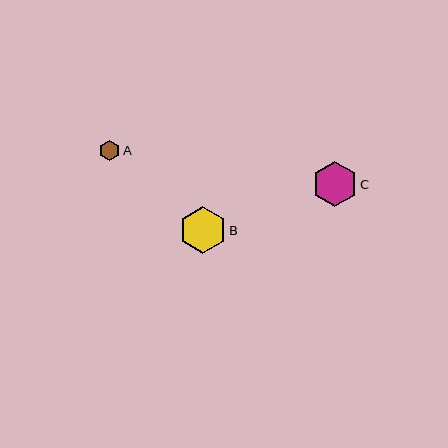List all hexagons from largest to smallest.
From largest to smallest: B, C, A.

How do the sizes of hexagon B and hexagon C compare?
Hexagon B and hexagon C are approximately the same size.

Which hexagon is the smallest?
Hexagon A is the smallest with a size of approximately 20 pixels.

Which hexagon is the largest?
Hexagon B is the largest with a size of approximately 47 pixels.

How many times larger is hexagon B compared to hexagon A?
Hexagon B is approximately 2.3 times the size of hexagon A.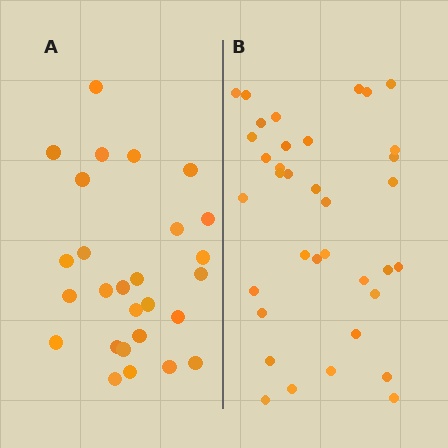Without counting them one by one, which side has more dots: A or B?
Region B (the right region) has more dots.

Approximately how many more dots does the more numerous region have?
Region B has roughly 8 or so more dots than region A.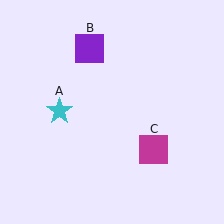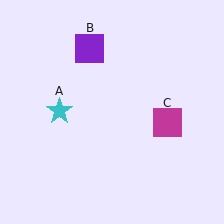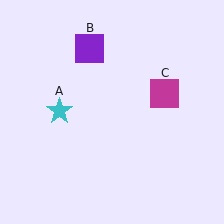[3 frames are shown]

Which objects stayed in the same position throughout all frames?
Cyan star (object A) and purple square (object B) remained stationary.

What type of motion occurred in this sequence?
The magenta square (object C) rotated counterclockwise around the center of the scene.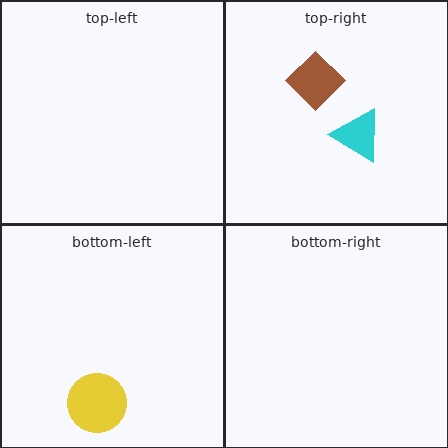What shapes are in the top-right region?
The brown diamond, the cyan triangle.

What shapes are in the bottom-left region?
The yellow circle.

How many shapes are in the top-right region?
2.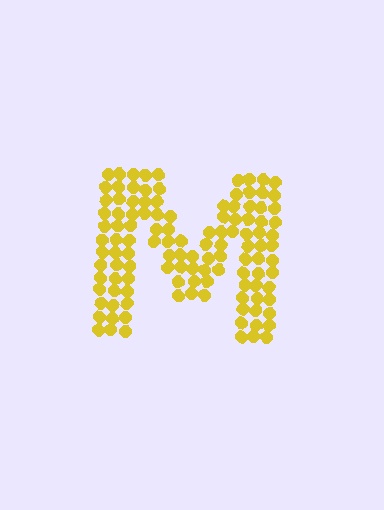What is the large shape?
The large shape is the letter M.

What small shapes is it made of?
It is made of small circles.